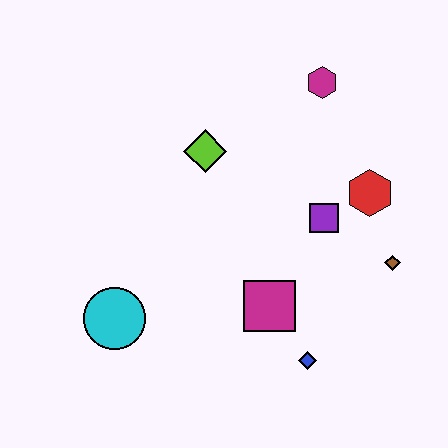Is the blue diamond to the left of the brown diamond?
Yes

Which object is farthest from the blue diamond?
The magenta hexagon is farthest from the blue diamond.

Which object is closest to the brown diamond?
The red hexagon is closest to the brown diamond.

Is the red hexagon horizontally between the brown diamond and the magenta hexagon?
Yes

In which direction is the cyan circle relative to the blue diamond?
The cyan circle is to the left of the blue diamond.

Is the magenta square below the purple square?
Yes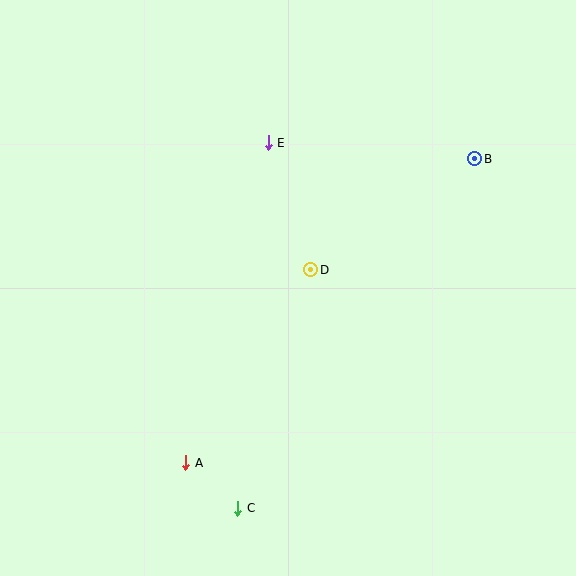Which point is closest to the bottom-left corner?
Point A is closest to the bottom-left corner.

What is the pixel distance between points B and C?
The distance between B and C is 422 pixels.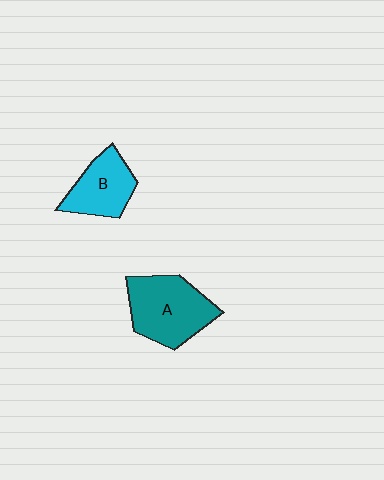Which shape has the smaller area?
Shape B (cyan).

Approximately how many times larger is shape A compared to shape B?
Approximately 1.4 times.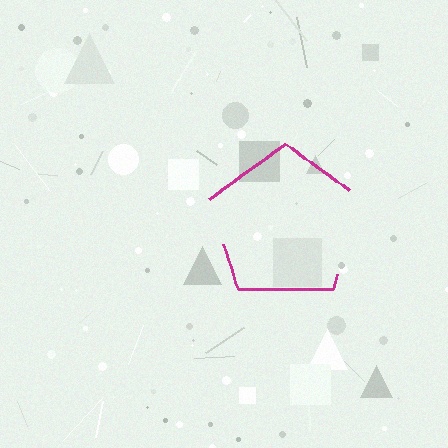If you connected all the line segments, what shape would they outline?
They would outline a pentagon.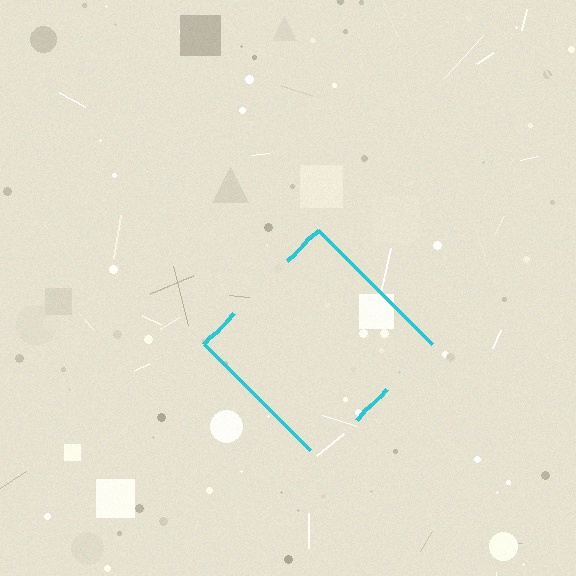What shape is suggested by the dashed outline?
The dashed outline suggests a diamond.